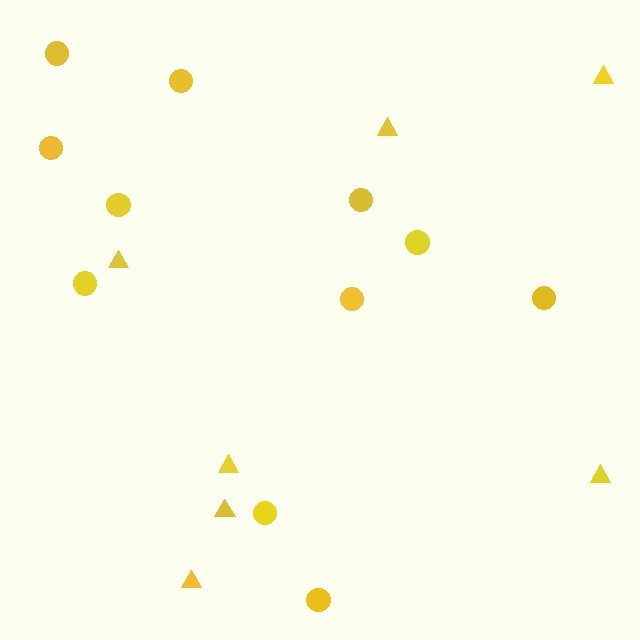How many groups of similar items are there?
There are 2 groups: one group of triangles (7) and one group of circles (11).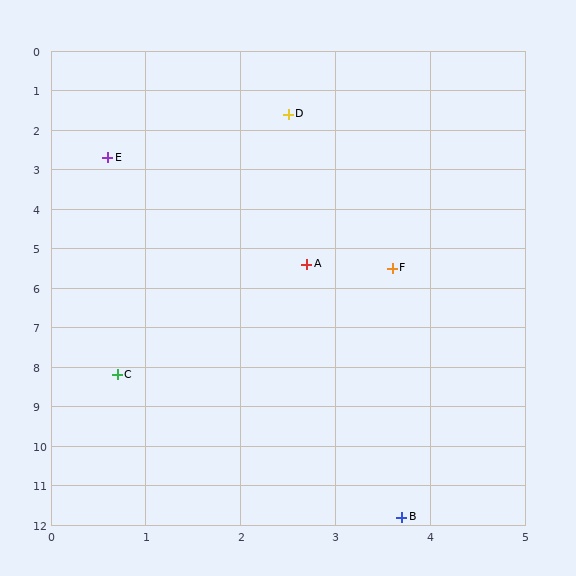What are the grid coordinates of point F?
Point F is at approximately (3.6, 5.5).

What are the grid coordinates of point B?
Point B is at approximately (3.7, 11.8).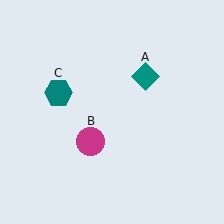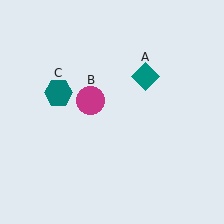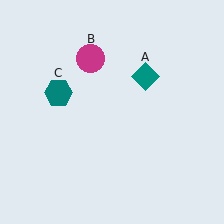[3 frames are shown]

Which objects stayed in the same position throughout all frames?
Teal diamond (object A) and teal hexagon (object C) remained stationary.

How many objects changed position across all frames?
1 object changed position: magenta circle (object B).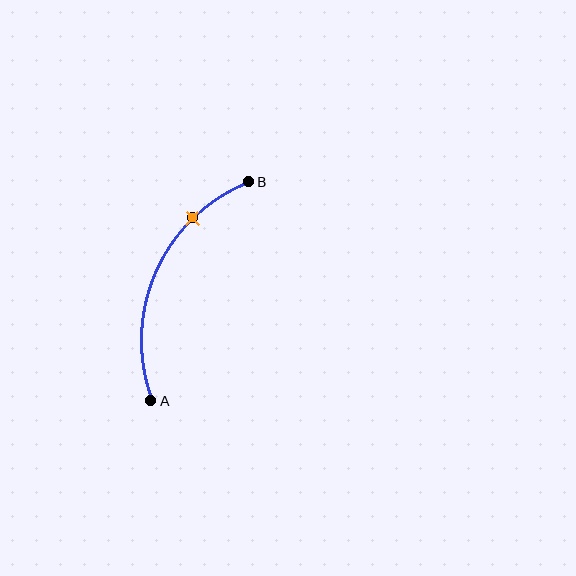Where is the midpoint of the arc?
The arc midpoint is the point on the curve farthest from the straight line joining A and B. It sits to the left of that line.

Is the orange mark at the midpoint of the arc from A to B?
No. The orange mark lies on the arc but is closer to endpoint B. The arc midpoint would be at the point on the curve equidistant along the arc from both A and B.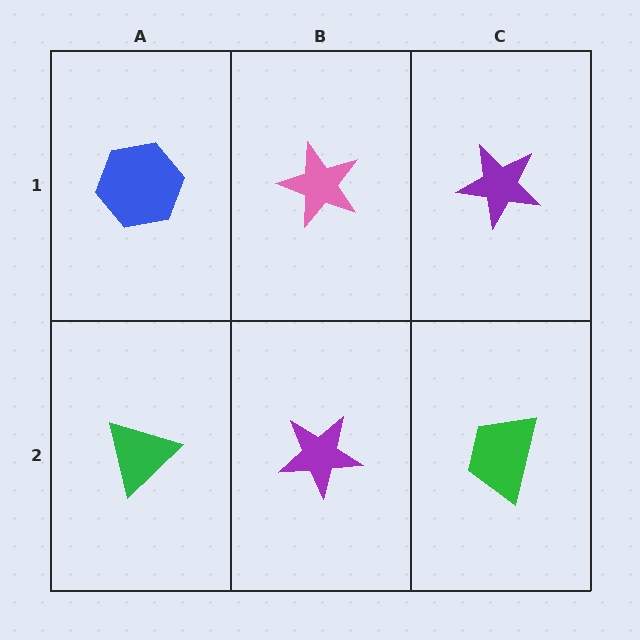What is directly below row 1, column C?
A green trapezoid.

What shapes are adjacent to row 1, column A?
A green triangle (row 2, column A), a pink star (row 1, column B).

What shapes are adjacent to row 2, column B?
A pink star (row 1, column B), a green triangle (row 2, column A), a green trapezoid (row 2, column C).